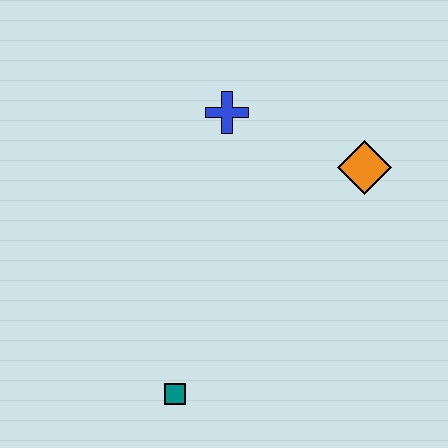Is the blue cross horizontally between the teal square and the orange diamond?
Yes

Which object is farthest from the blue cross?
The teal square is farthest from the blue cross.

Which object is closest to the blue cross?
The orange diamond is closest to the blue cross.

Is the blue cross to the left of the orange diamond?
Yes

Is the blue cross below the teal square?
No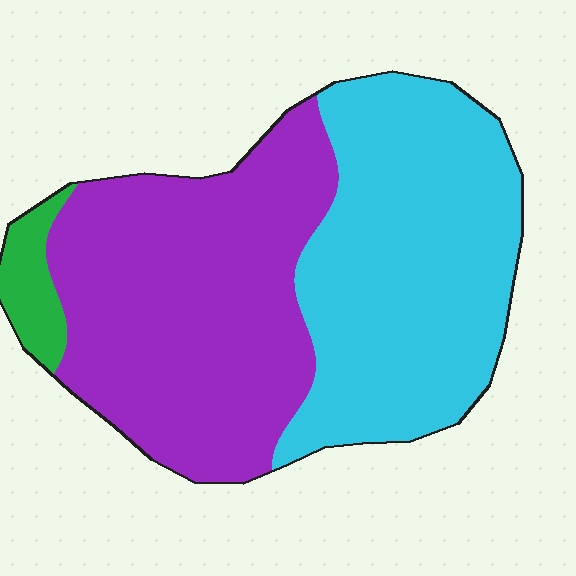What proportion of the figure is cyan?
Cyan covers 46% of the figure.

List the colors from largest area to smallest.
From largest to smallest: purple, cyan, green.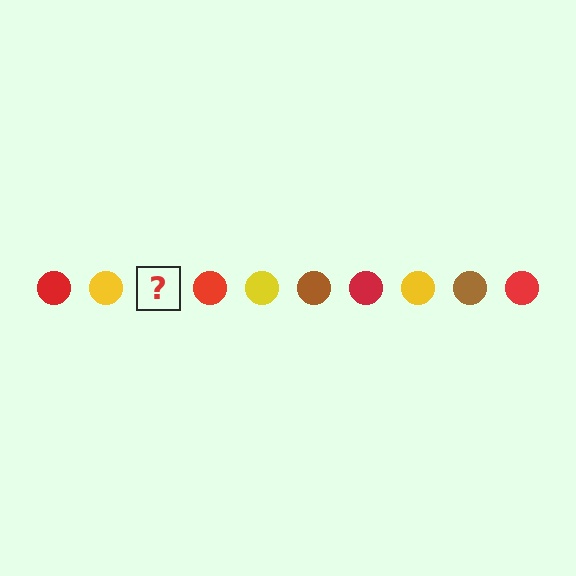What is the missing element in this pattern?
The missing element is a brown circle.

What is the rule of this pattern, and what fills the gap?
The rule is that the pattern cycles through red, yellow, brown circles. The gap should be filled with a brown circle.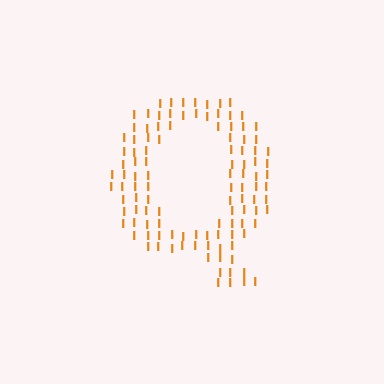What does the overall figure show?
The overall figure shows the letter Q.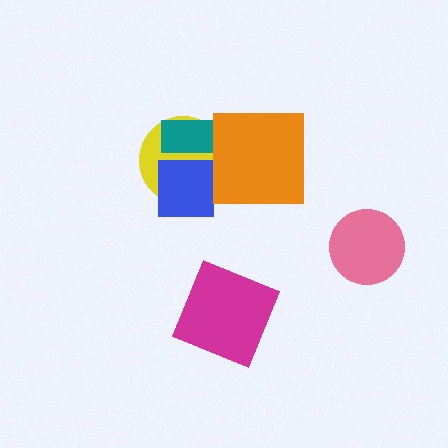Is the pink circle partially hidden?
No, no other shape covers it.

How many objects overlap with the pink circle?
0 objects overlap with the pink circle.